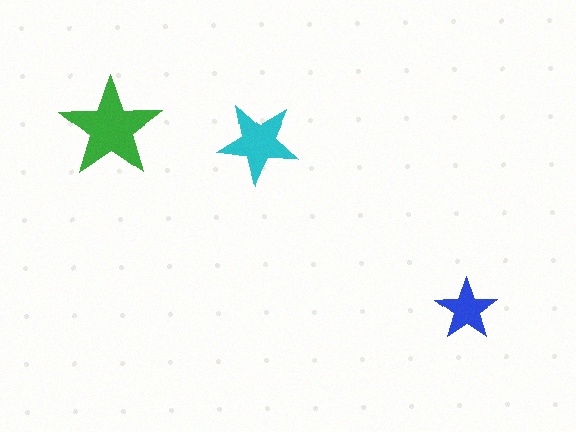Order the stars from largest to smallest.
the green one, the cyan one, the blue one.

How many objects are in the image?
There are 3 objects in the image.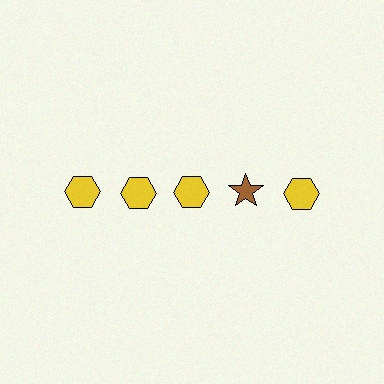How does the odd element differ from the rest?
It differs in both color (brown instead of yellow) and shape (star instead of hexagon).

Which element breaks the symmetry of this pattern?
The brown star in the top row, second from right column breaks the symmetry. All other shapes are yellow hexagons.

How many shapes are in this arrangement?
There are 5 shapes arranged in a grid pattern.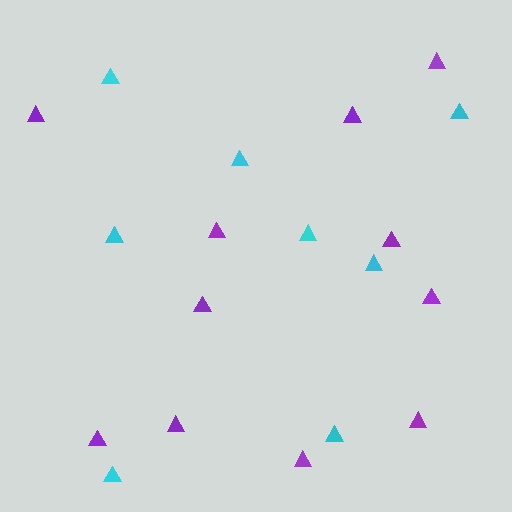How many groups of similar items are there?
There are 2 groups: one group of purple triangles (11) and one group of cyan triangles (8).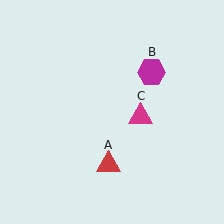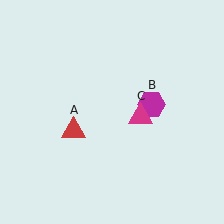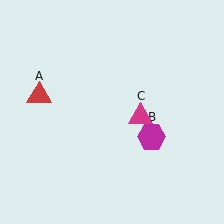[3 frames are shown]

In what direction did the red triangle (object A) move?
The red triangle (object A) moved up and to the left.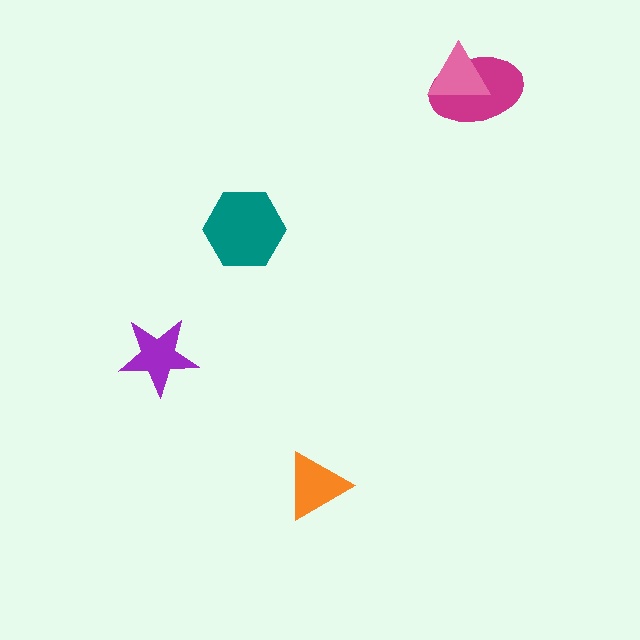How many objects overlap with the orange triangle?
0 objects overlap with the orange triangle.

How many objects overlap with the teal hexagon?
0 objects overlap with the teal hexagon.